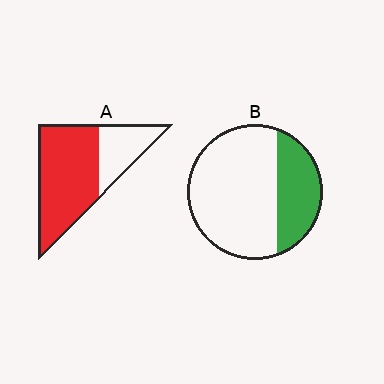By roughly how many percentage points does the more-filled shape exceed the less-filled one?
By roughly 40 percentage points (A over B).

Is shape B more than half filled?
No.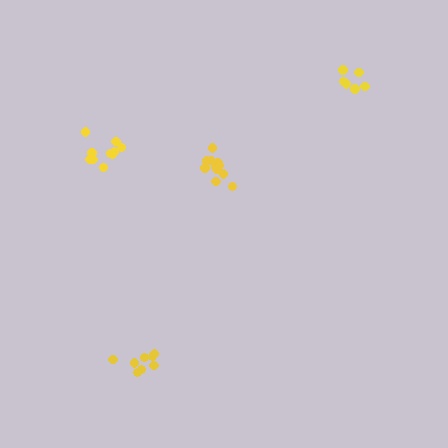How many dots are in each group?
Group 1: 10 dots, Group 2: 6 dots, Group 3: 11 dots, Group 4: 8 dots (35 total).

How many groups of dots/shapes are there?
There are 4 groups.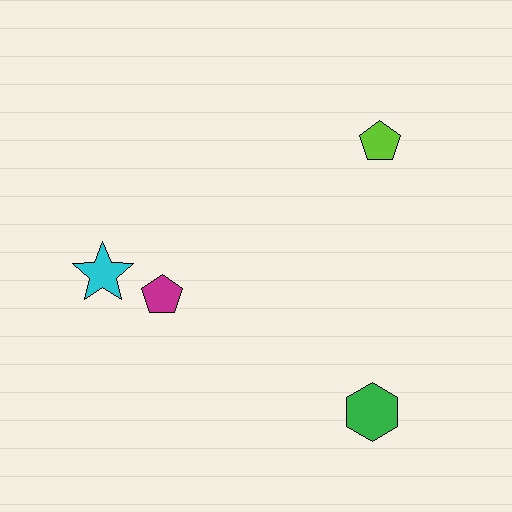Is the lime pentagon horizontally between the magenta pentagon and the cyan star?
No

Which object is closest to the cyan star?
The magenta pentagon is closest to the cyan star.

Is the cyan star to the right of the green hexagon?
No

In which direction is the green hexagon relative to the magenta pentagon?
The green hexagon is to the right of the magenta pentagon.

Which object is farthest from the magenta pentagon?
The lime pentagon is farthest from the magenta pentagon.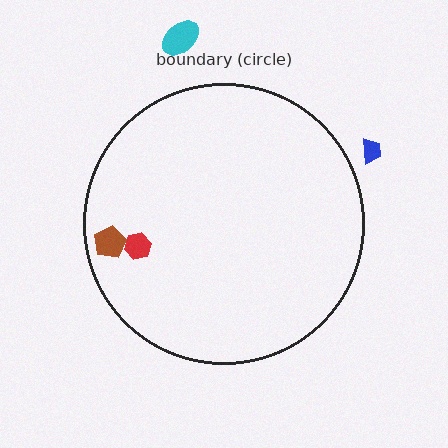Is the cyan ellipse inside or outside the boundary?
Outside.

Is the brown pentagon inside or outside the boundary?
Inside.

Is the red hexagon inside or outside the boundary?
Inside.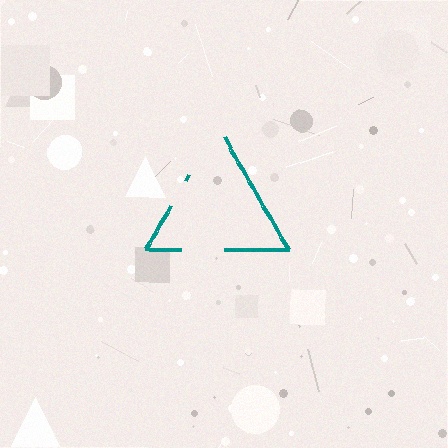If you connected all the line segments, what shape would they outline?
They would outline a triangle.